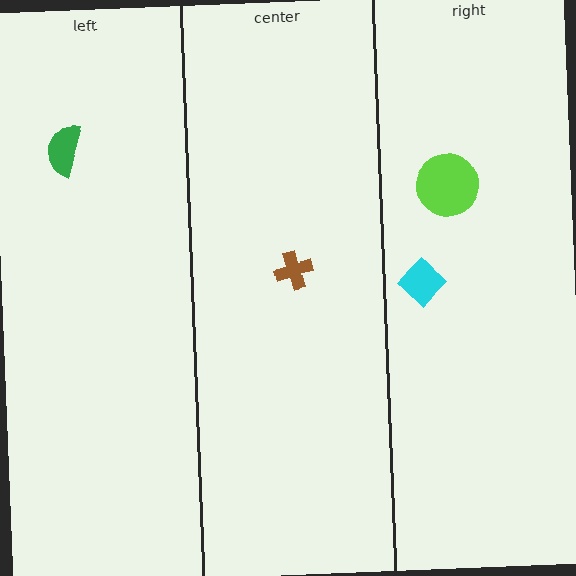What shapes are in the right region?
The cyan diamond, the lime circle.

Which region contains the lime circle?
The right region.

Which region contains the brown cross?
The center region.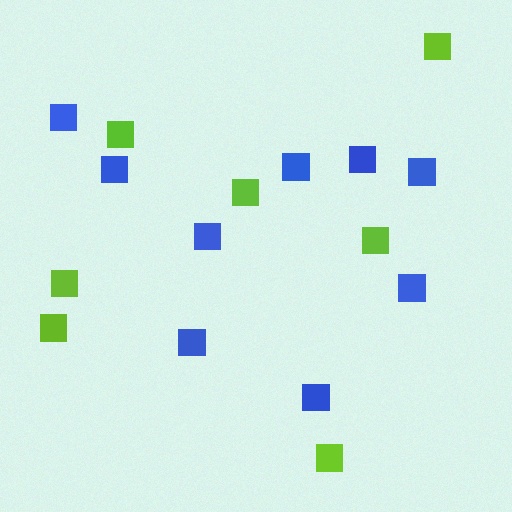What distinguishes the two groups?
There are 2 groups: one group of lime squares (7) and one group of blue squares (9).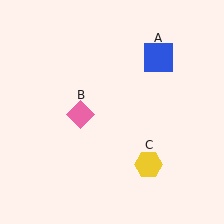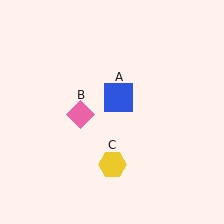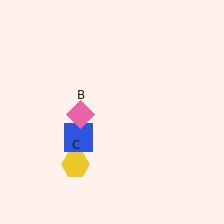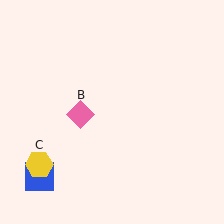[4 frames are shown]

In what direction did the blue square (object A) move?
The blue square (object A) moved down and to the left.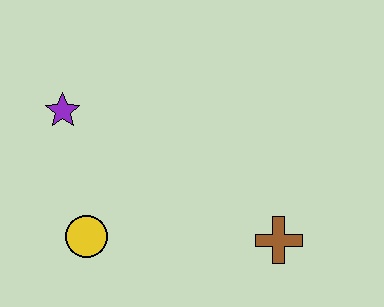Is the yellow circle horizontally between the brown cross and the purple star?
Yes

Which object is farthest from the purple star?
The brown cross is farthest from the purple star.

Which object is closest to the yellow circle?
The purple star is closest to the yellow circle.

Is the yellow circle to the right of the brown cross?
No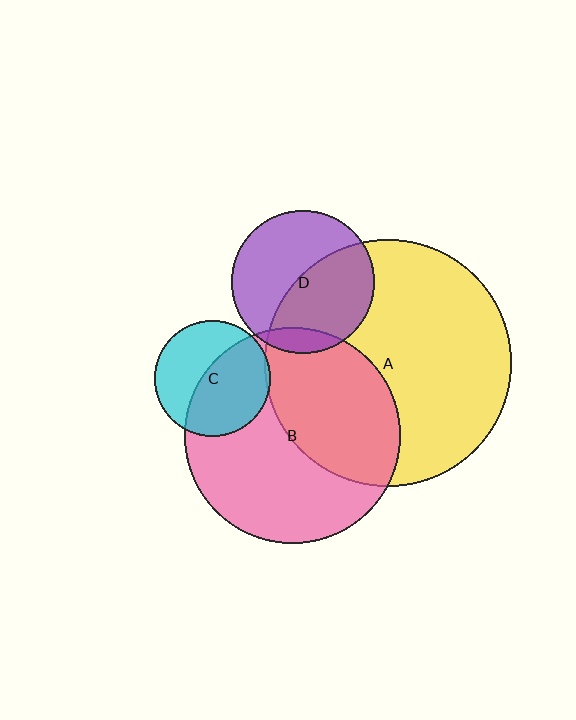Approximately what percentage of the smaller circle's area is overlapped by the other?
Approximately 50%.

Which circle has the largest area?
Circle A (yellow).